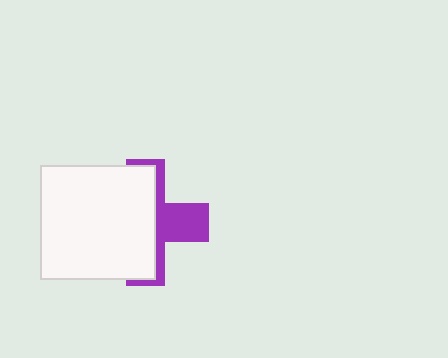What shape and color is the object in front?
The object in front is a white square.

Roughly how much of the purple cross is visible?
A small part of it is visible (roughly 39%).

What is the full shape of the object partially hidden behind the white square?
The partially hidden object is a purple cross.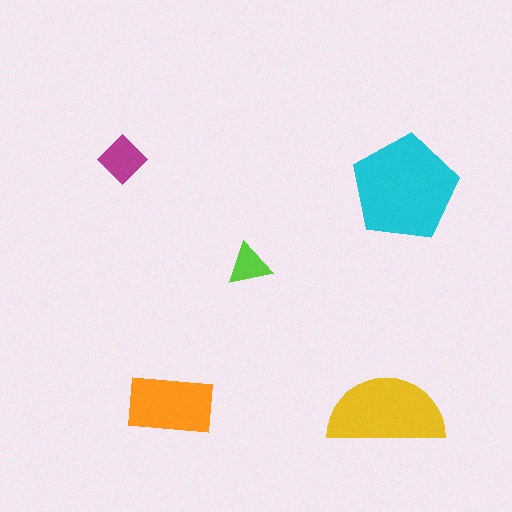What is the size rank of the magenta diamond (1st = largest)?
4th.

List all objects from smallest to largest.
The lime triangle, the magenta diamond, the orange rectangle, the yellow semicircle, the cyan pentagon.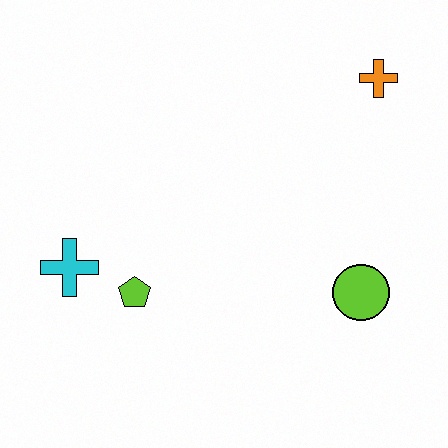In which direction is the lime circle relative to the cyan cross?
The lime circle is to the right of the cyan cross.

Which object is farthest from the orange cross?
The cyan cross is farthest from the orange cross.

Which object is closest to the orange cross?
The lime circle is closest to the orange cross.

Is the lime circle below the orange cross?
Yes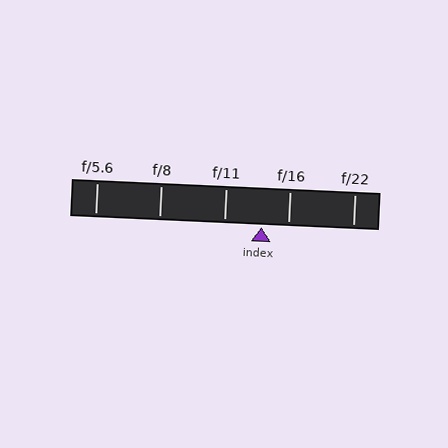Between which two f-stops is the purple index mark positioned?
The index mark is between f/11 and f/16.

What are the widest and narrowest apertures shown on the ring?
The widest aperture shown is f/5.6 and the narrowest is f/22.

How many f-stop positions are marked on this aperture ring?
There are 5 f-stop positions marked.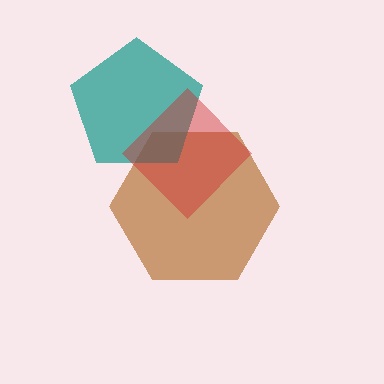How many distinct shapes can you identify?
There are 3 distinct shapes: a brown hexagon, a teal pentagon, a red diamond.